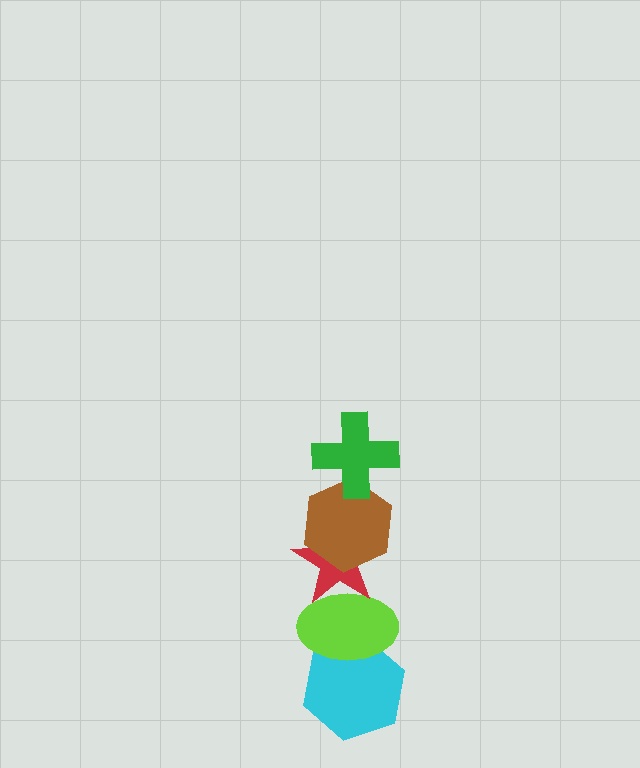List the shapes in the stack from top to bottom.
From top to bottom: the green cross, the brown hexagon, the red star, the lime ellipse, the cyan hexagon.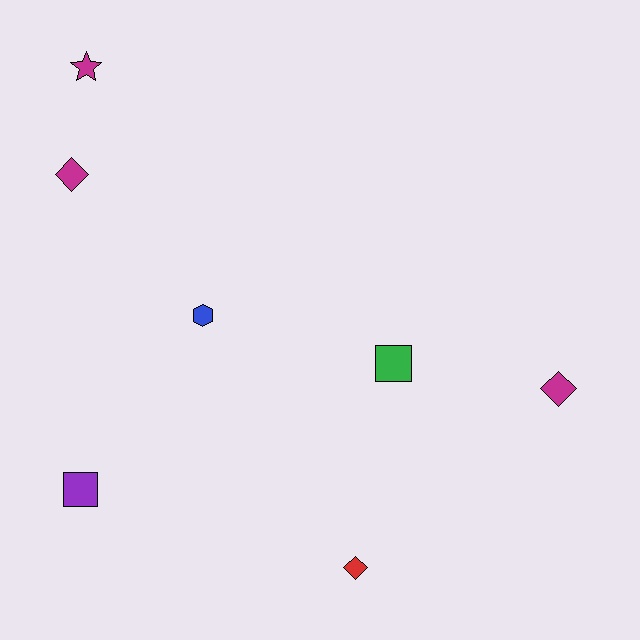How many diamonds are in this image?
There are 3 diamonds.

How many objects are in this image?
There are 7 objects.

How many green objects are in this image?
There is 1 green object.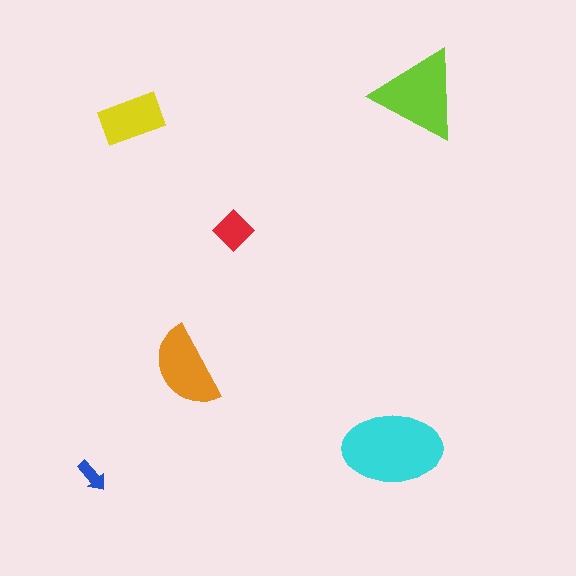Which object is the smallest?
The blue arrow.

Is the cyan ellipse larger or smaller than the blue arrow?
Larger.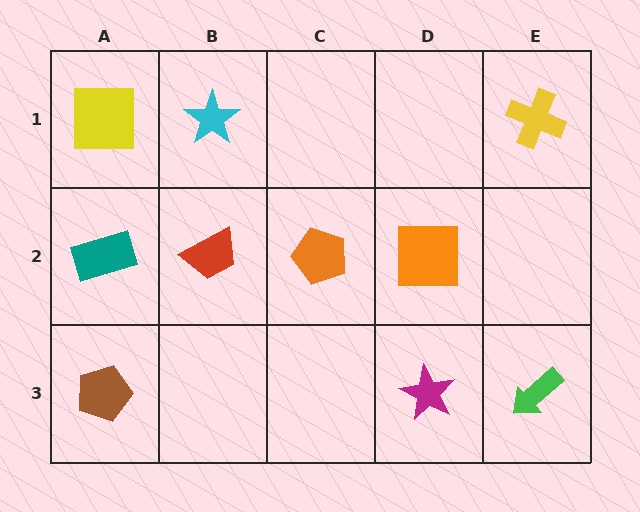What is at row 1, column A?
A yellow square.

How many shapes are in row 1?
3 shapes.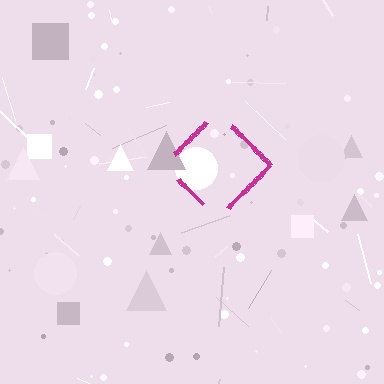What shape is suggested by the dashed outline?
The dashed outline suggests a diamond.